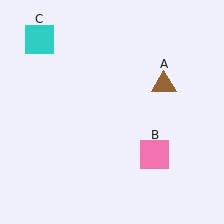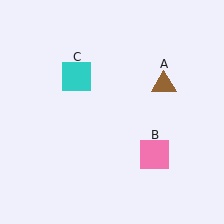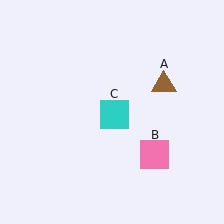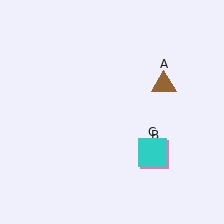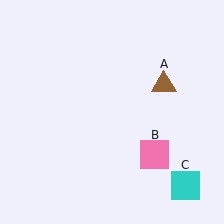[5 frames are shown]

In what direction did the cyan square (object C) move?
The cyan square (object C) moved down and to the right.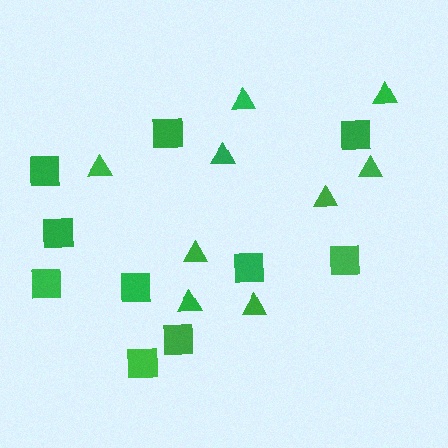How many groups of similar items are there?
There are 2 groups: one group of squares (10) and one group of triangles (9).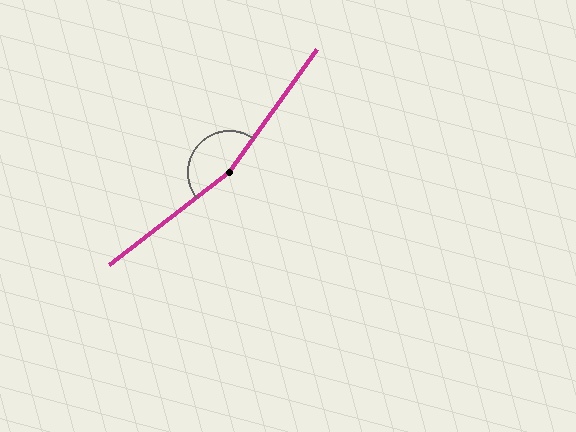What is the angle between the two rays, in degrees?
Approximately 163 degrees.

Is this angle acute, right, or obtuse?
It is obtuse.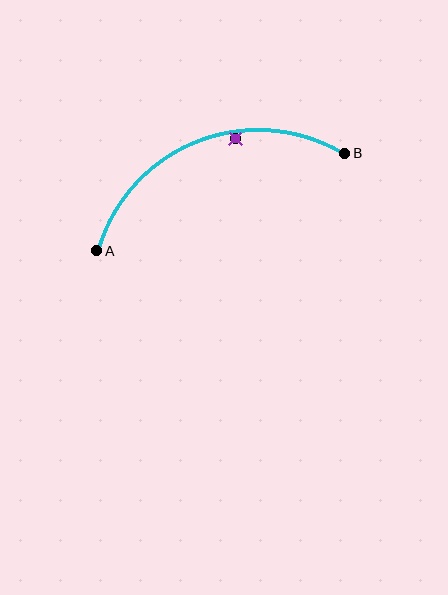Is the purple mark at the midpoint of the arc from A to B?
No — the purple mark does not lie on the arc at all. It sits slightly inside the curve.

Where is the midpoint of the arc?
The arc midpoint is the point on the curve farthest from the straight line joining A and B. It sits above that line.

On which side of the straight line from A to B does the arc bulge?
The arc bulges above the straight line connecting A and B.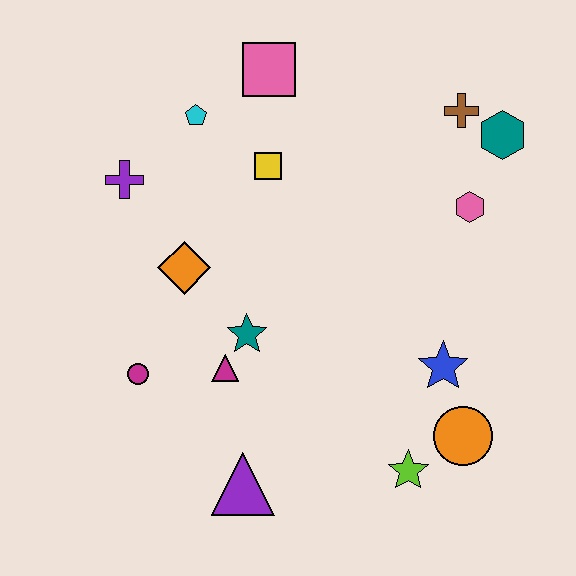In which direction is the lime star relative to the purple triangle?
The lime star is to the right of the purple triangle.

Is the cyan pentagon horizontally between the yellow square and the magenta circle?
Yes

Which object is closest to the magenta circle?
The magenta triangle is closest to the magenta circle.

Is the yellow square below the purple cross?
No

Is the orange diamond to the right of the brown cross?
No